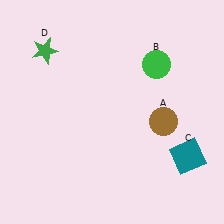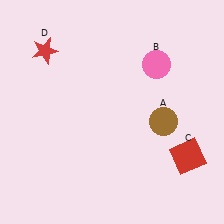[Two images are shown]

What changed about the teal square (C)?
In Image 1, C is teal. In Image 2, it changed to red.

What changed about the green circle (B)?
In Image 1, B is green. In Image 2, it changed to pink.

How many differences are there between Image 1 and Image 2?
There are 3 differences between the two images.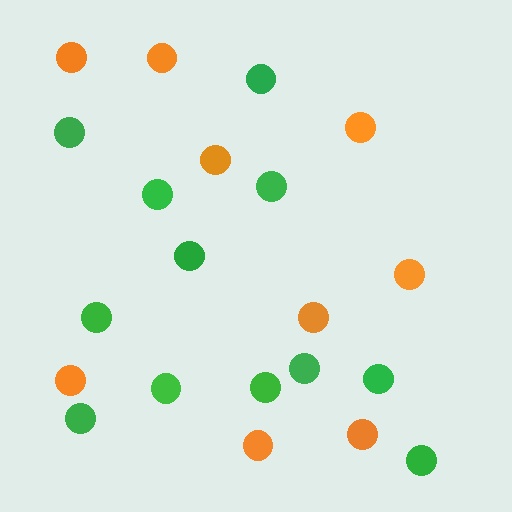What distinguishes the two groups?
There are 2 groups: one group of green circles (12) and one group of orange circles (9).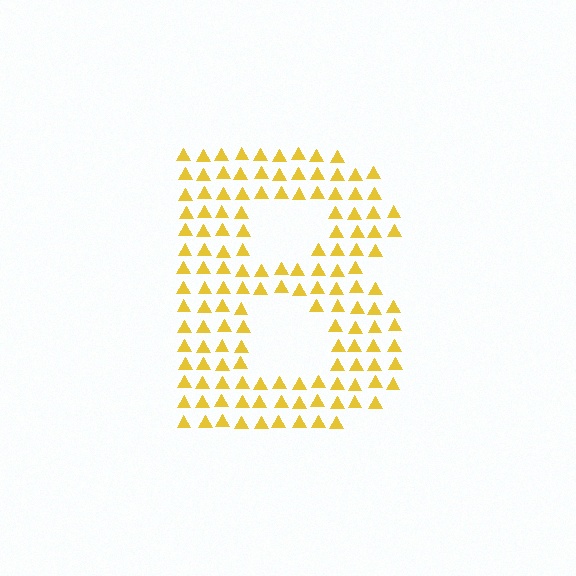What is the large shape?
The large shape is the letter B.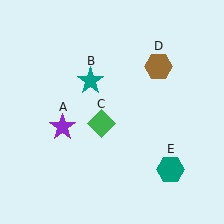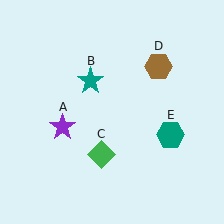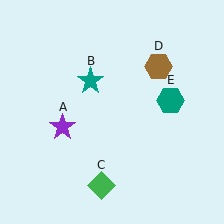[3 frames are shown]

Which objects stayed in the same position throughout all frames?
Purple star (object A) and teal star (object B) and brown hexagon (object D) remained stationary.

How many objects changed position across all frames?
2 objects changed position: green diamond (object C), teal hexagon (object E).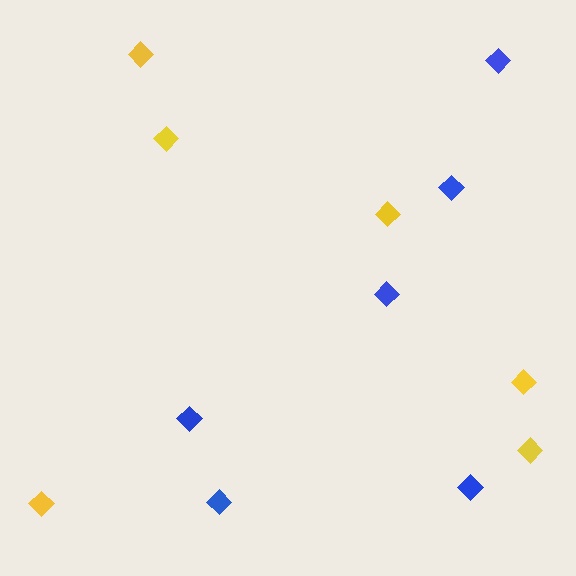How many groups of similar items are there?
There are 2 groups: one group of yellow diamonds (6) and one group of blue diamonds (6).